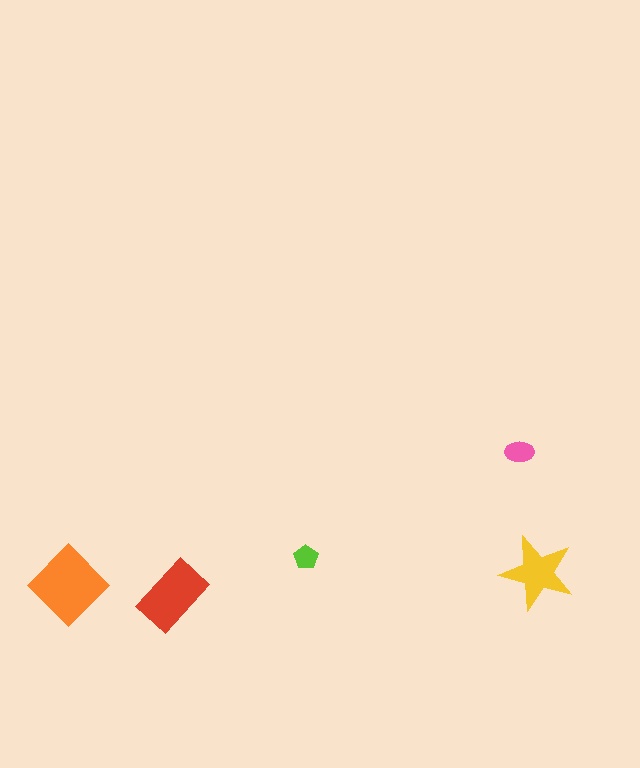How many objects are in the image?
There are 5 objects in the image.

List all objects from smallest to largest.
The lime pentagon, the pink ellipse, the yellow star, the red rectangle, the orange diamond.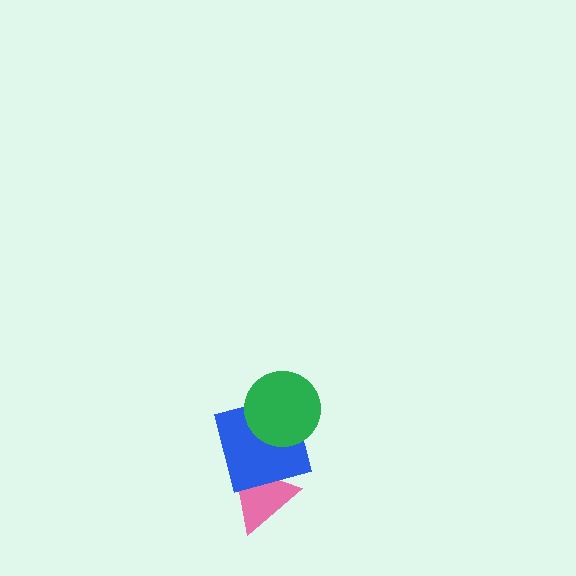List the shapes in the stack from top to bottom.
From top to bottom: the green circle, the blue square, the pink triangle.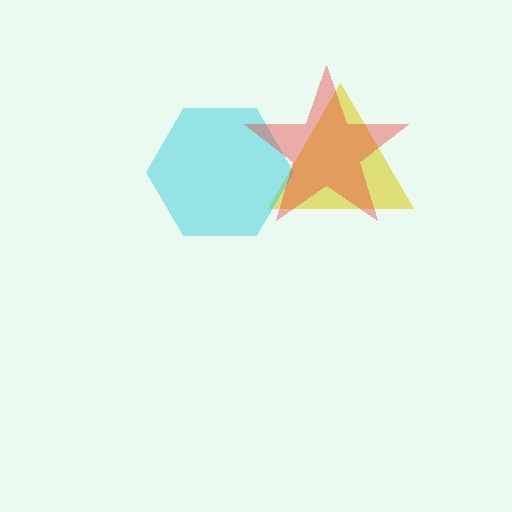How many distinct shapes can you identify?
There are 3 distinct shapes: a yellow triangle, a cyan hexagon, a red star.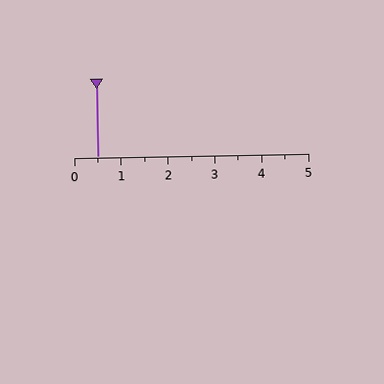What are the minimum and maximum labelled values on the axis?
The axis runs from 0 to 5.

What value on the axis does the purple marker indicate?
The marker indicates approximately 0.5.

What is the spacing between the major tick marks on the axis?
The major ticks are spaced 1 apart.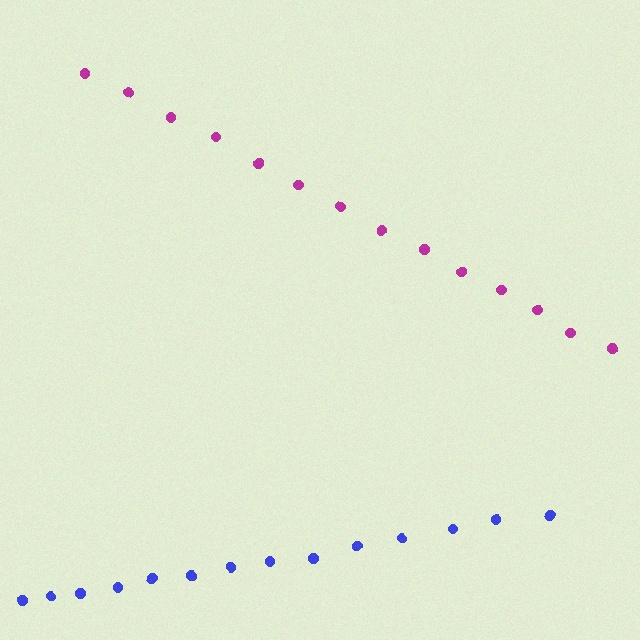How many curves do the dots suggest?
There are 2 distinct paths.